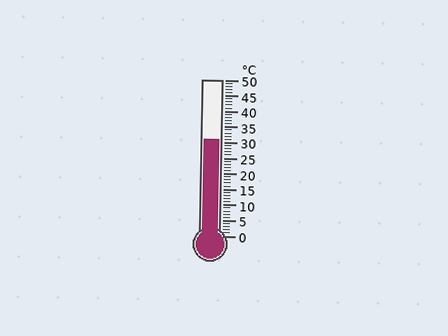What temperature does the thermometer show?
The thermometer shows approximately 31°C.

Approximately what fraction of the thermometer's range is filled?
The thermometer is filled to approximately 60% of its range.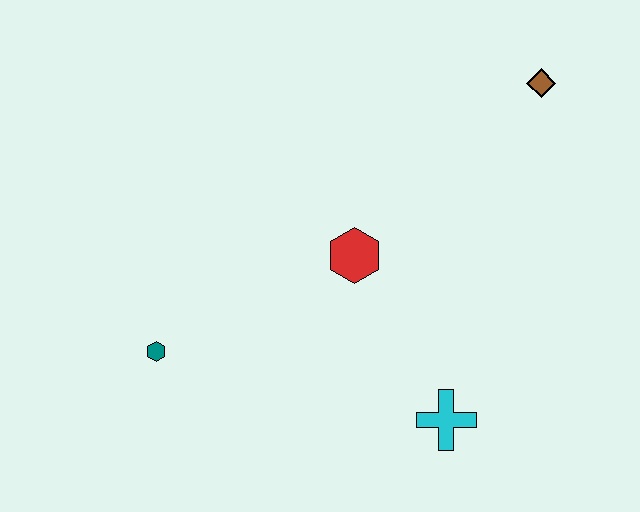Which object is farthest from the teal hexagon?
The brown diamond is farthest from the teal hexagon.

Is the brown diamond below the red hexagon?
No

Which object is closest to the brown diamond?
The red hexagon is closest to the brown diamond.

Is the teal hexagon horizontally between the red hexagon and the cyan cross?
No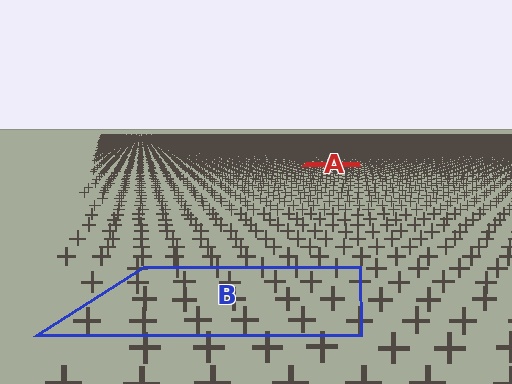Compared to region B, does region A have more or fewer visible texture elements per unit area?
Region A has more texture elements per unit area — they are packed more densely because it is farther away.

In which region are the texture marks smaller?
The texture marks are smaller in region A, because it is farther away.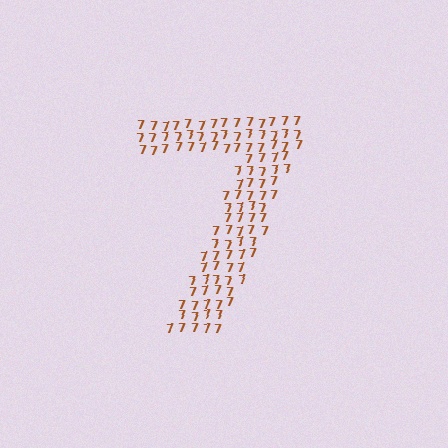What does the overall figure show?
The overall figure shows the digit 7.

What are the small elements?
The small elements are digit 7's.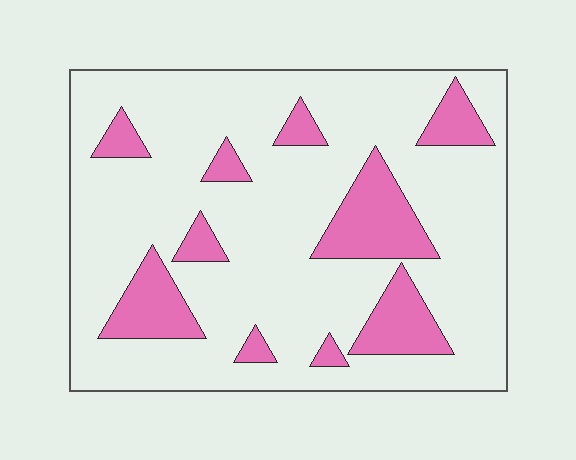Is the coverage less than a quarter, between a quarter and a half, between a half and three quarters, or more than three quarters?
Less than a quarter.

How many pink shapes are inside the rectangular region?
10.